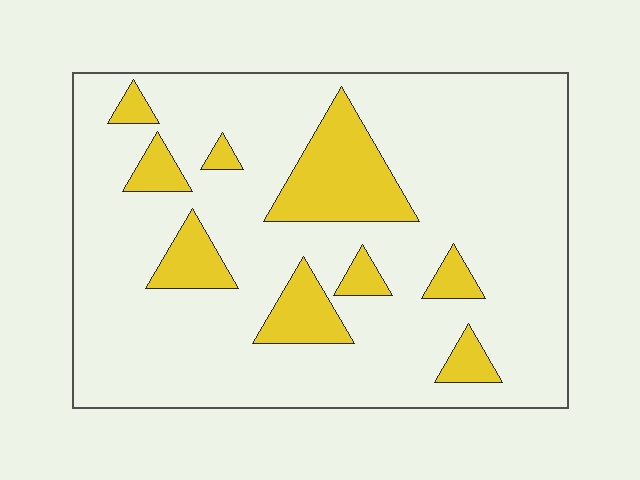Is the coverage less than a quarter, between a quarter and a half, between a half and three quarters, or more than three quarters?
Less than a quarter.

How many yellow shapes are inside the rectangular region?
9.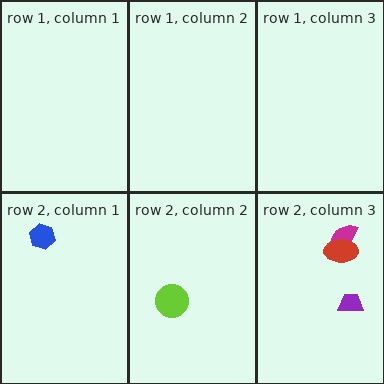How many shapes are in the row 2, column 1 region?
1.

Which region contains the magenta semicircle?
The row 2, column 3 region.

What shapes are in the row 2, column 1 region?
The blue hexagon.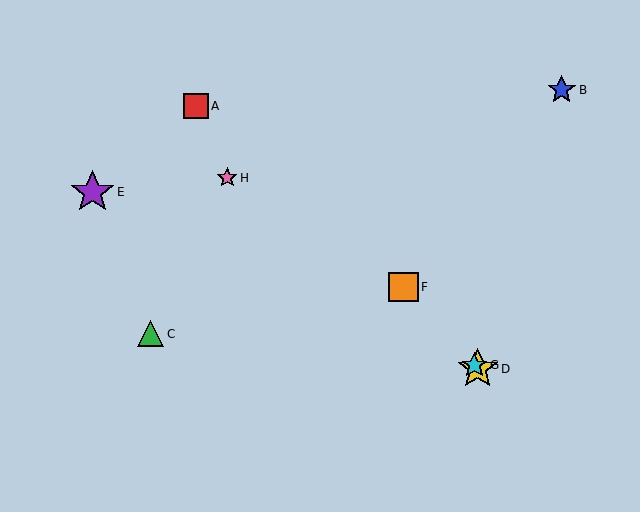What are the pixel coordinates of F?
Object F is at (404, 287).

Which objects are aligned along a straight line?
Objects D, F, G are aligned along a straight line.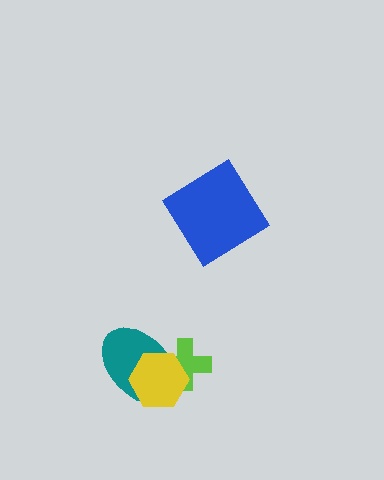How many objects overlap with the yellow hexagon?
2 objects overlap with the yellow hexagon.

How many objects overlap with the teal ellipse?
2 objects overlap with the teal ellipse.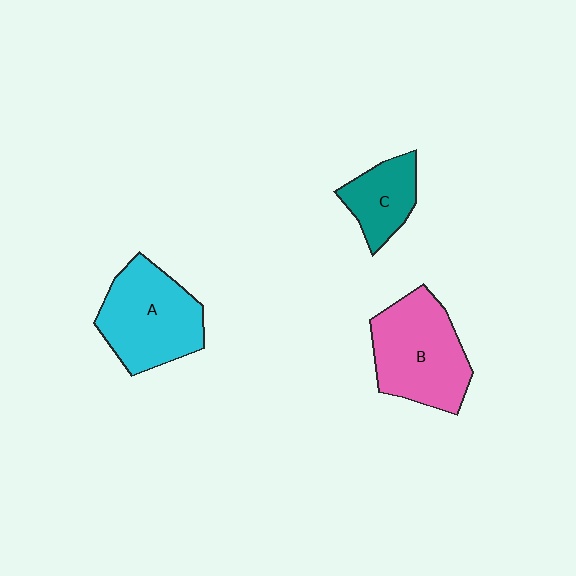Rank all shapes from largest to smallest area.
From largest to smallest: B (pink), A (cyan), C (teal).